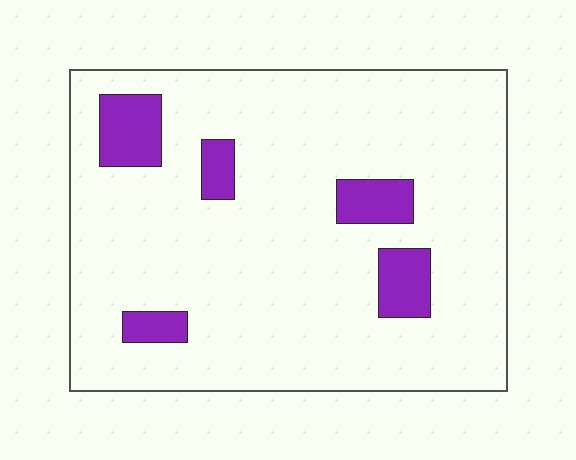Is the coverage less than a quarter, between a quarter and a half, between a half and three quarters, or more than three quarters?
Less than a quarter.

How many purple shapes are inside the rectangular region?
5.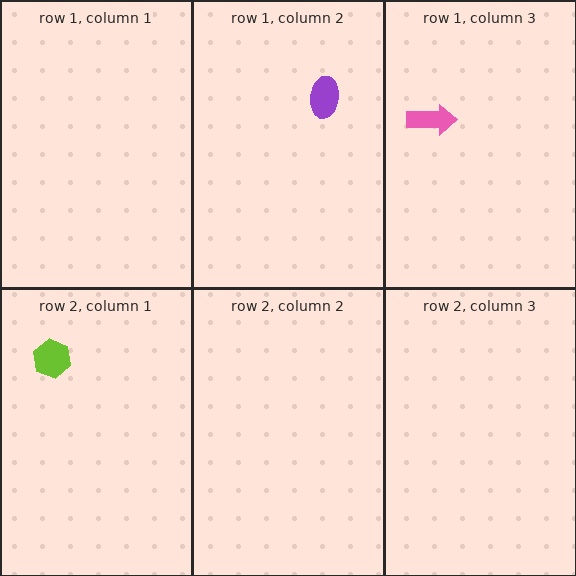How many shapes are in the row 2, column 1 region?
1.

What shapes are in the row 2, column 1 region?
The lime hexagon.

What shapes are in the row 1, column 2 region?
The purple ellipse.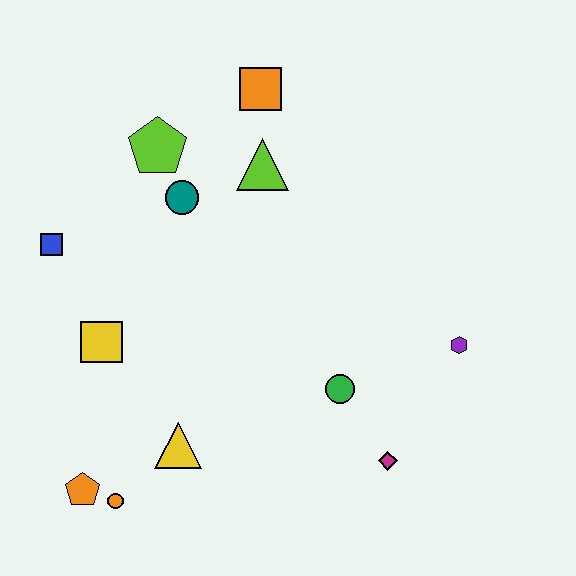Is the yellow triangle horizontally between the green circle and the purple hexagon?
No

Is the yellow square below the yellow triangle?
No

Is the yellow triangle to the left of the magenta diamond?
Yes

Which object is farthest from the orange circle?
The orange square is farthest from the orange circle.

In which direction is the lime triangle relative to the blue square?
The lime triangle is to the right of the blue square.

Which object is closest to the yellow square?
The blue square is closest to the yellow square.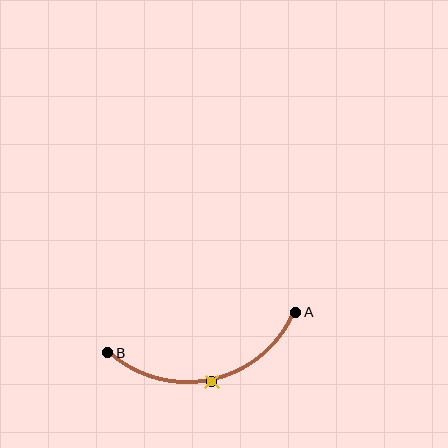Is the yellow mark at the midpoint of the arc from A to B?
Yes. The yellow mark lies on the arc at equal arc-length from both A and B — it is the arc midpoint.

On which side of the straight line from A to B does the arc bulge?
The arc bulges below the straight line connecting A and B.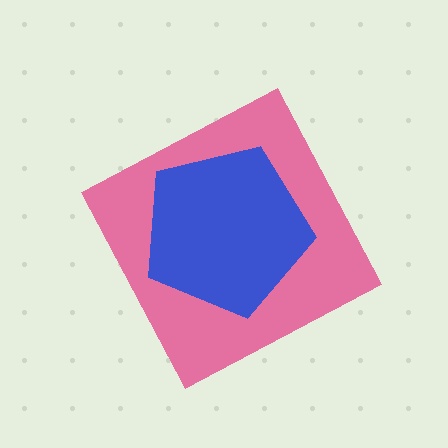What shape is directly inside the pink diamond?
The blue pentagon.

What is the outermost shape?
The pink diamond.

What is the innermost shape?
The blue pentagon.